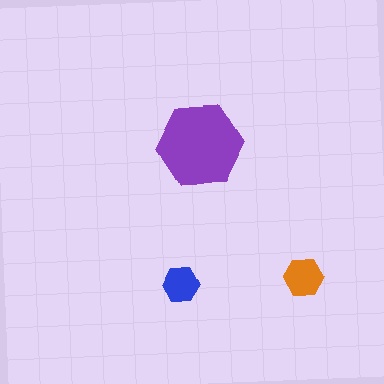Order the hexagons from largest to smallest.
the purple one, the orange one, the blue one.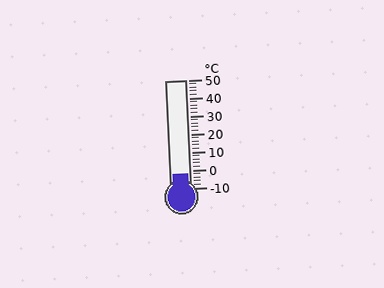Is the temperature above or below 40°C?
The temperature is below 40°C.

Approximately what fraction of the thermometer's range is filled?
The thermometer is filled to approximately 15% of its range.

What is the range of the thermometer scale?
The thermometer scale ranges from -10°C to 50°C.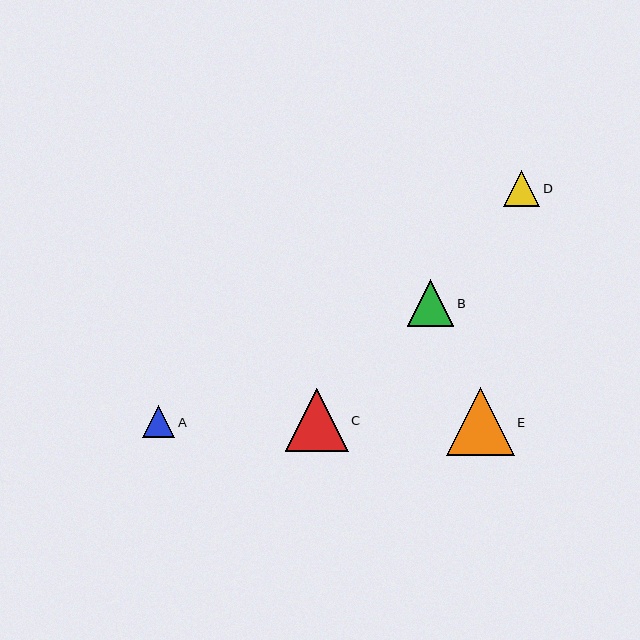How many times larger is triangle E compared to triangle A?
Triangle E is approximately 2.1 times the size of triangle A.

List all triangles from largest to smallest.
From largest to smallest: E, C, B, D, A.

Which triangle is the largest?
Triangle E is the largest with a size of approximately 68 pixels.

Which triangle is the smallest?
Triangle A is the smallest with a size of approximately 32 pixels.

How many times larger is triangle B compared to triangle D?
Triangle B is approximately 1.3 times the size of triangle D.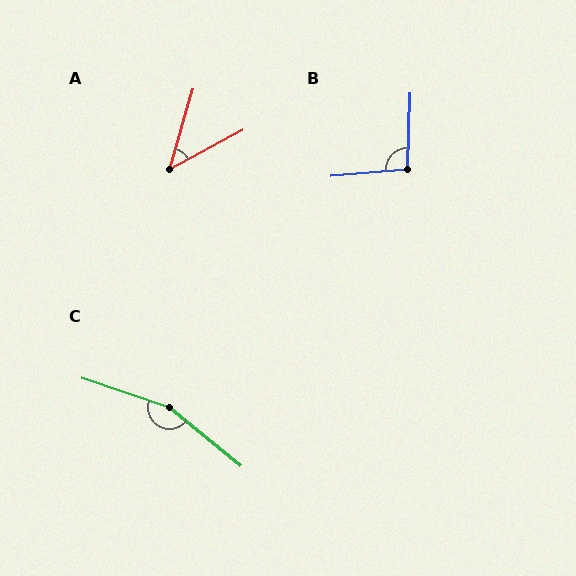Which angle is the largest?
C, at approximately 160 degrees.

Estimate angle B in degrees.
Approximately 97 degrees.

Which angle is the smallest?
A, at approximately 46 degrees.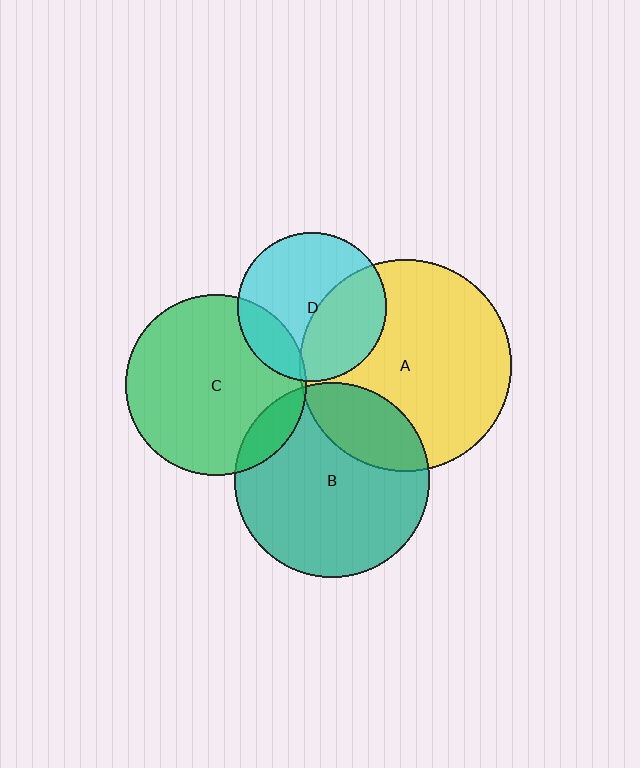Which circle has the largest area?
Circle A (yellow).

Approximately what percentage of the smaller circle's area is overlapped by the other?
Approximately 5%.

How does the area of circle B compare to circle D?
Approximately 1.7 times.